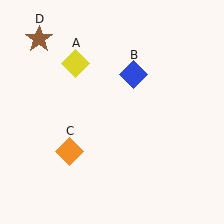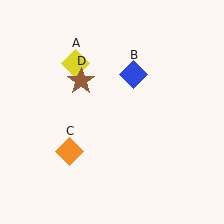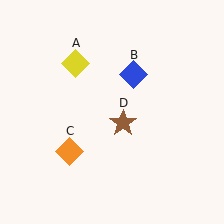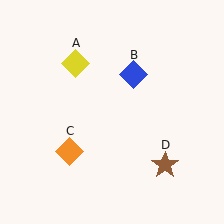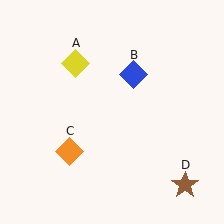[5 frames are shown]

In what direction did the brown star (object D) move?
The brown star (object D) moved down and to the right.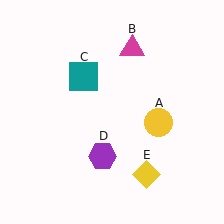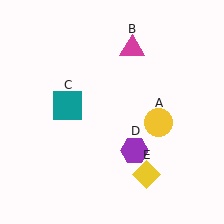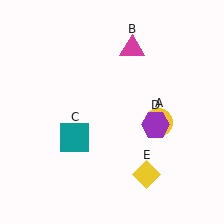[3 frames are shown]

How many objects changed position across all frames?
2 objects changed position: teal square (object C), purple hexagon (object D).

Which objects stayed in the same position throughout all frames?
Yellow circle (object A) and magenta triangle (object B) and yellow diamond (object E) remained stationary.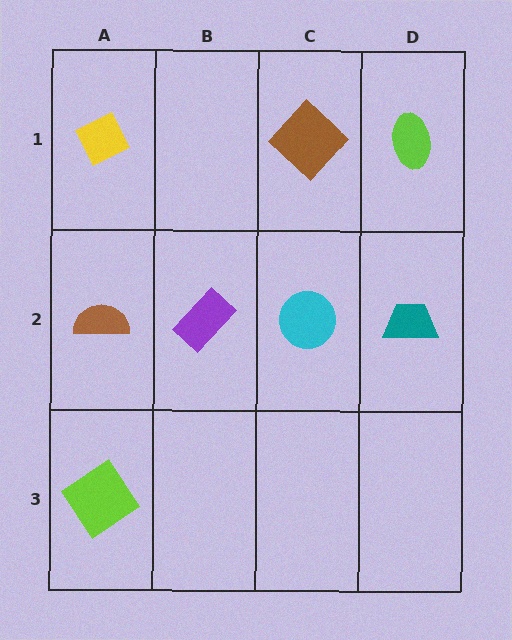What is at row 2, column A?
A brown semicircle.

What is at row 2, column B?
A purple rectangle.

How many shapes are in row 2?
4 shapes.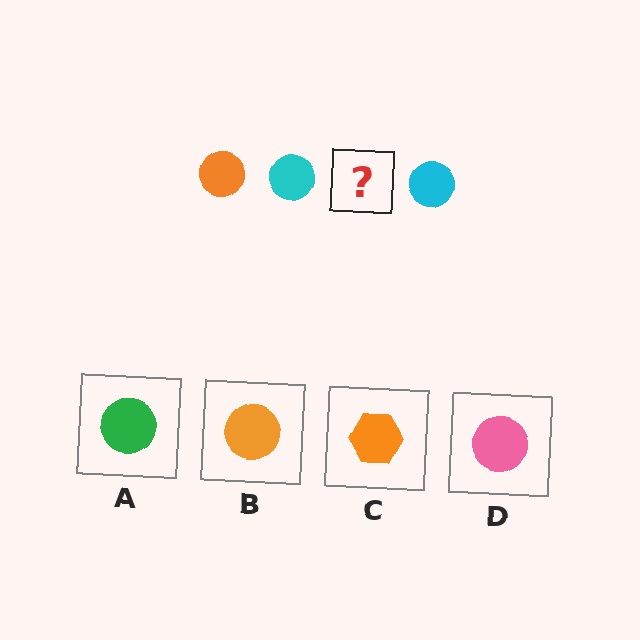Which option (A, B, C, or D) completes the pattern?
B.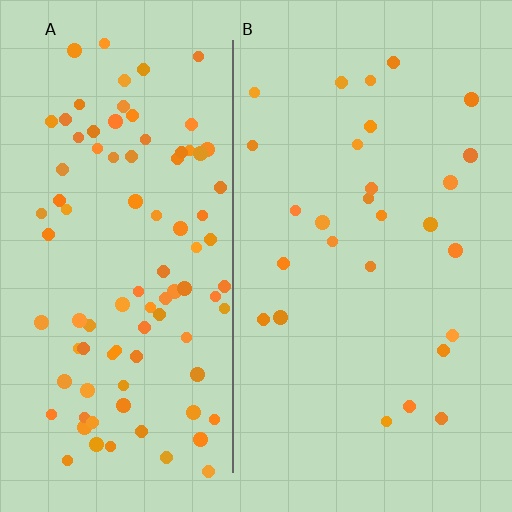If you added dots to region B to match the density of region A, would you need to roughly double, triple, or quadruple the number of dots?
Approximately triple.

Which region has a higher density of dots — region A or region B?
A (the left).